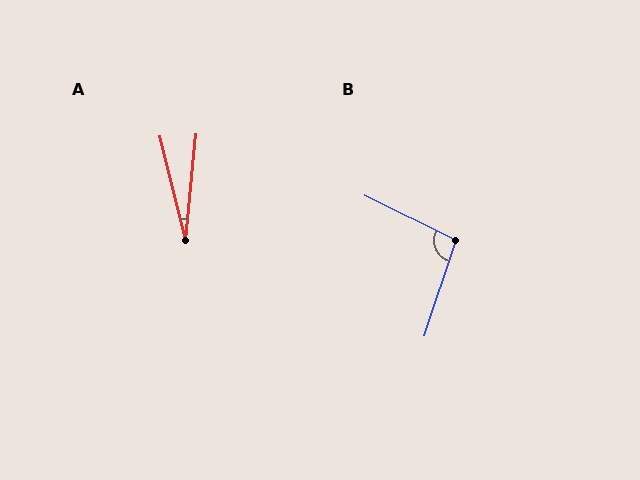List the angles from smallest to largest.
A (19°), B (98°).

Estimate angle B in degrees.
Approximately 98 degrees.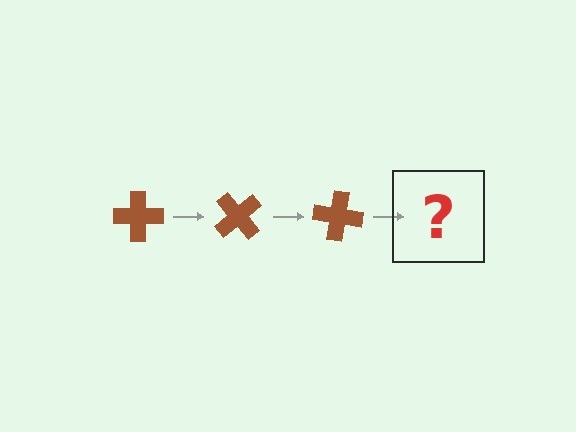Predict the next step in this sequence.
The next step is a brown cross rotated 150 degrees.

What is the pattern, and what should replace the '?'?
The pattern is that the cross rotates 50 degrees each step. The '?' should be a brown cross rotated 150 degrees.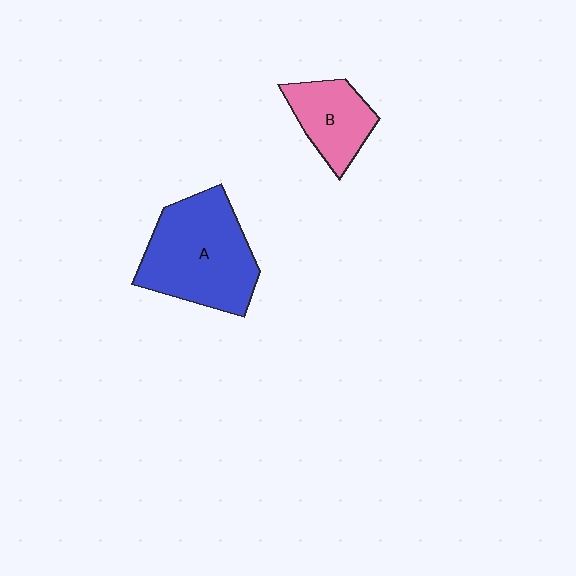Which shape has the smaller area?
Shape B (pink).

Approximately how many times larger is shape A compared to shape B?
Approximately 1.9 times.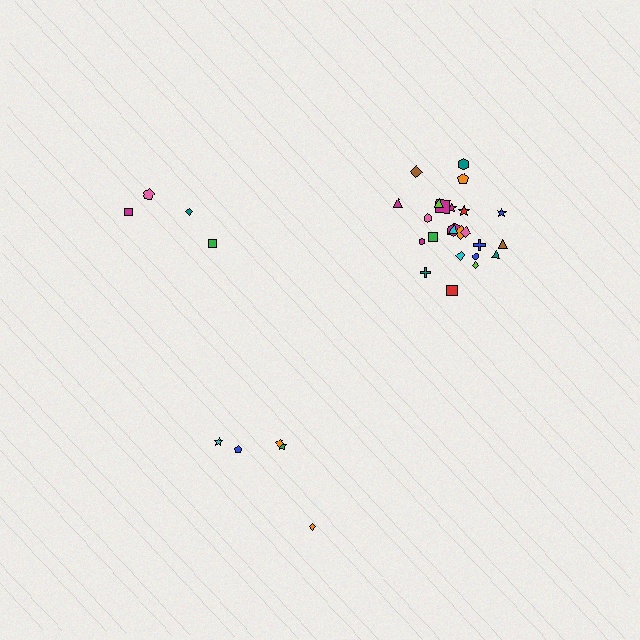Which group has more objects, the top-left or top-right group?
The top-right group.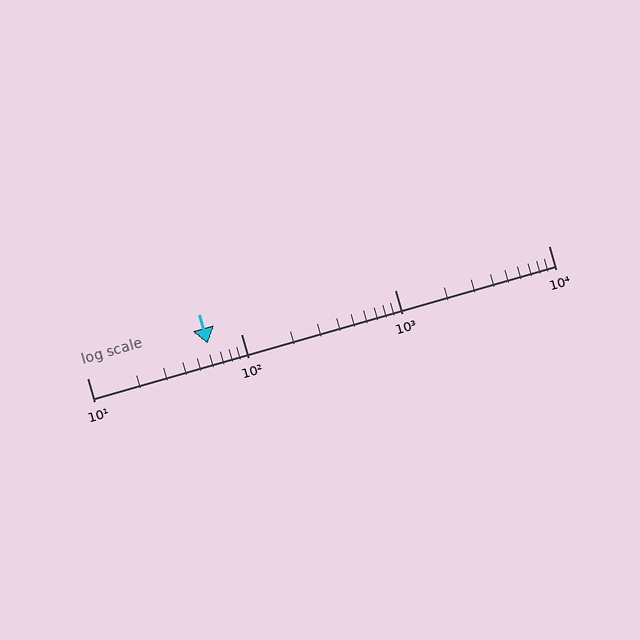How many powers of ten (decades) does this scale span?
The scale spans 3 decades, from 10 to 10000.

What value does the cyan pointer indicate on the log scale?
The pointer indicates approximately 61.